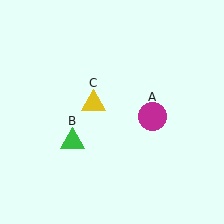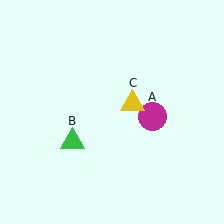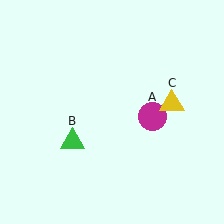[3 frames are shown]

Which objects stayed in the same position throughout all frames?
Magenta circle (object A) and green triangle (object B) remained stationary.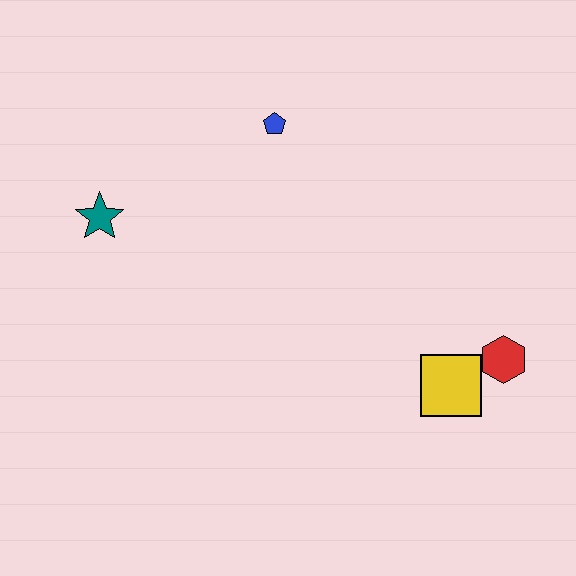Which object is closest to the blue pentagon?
The teal star is closest to the blue pentagon.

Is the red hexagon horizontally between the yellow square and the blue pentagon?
No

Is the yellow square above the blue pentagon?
No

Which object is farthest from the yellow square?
The teal star is farthest from the yellow square.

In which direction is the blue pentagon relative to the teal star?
The blue pentagon is to the right of the teal star.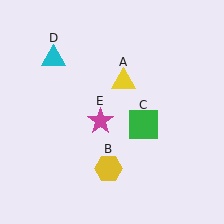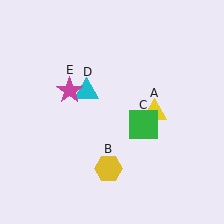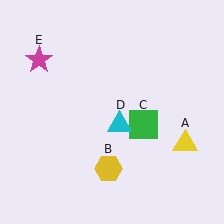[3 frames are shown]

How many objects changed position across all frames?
3 objects changed position: yellow triangle (object A), cyan triangle (object D), magenta star (object E).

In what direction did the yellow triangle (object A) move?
The yellow triangle (object A) moved down and to the right.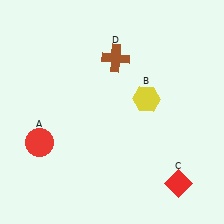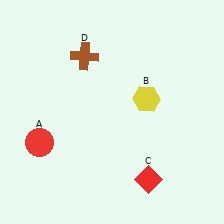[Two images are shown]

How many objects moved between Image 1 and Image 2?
2 objects moved between the two images.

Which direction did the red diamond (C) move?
The red diamond (C) moved left.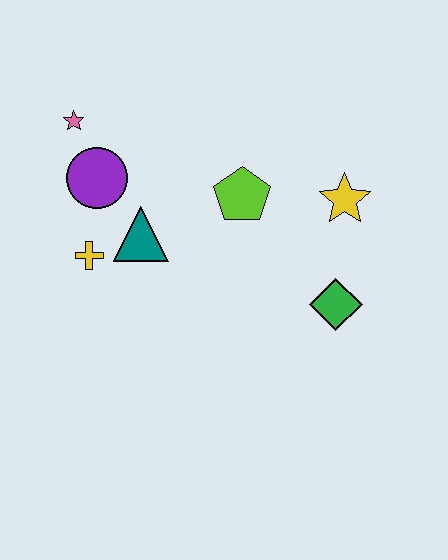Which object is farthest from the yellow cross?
The yellow star is farthest from the yellow cross.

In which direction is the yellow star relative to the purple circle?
The yellow star is to the right of the purple circle.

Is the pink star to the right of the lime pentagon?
No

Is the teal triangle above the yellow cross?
Yes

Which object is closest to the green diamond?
The yellow star is closest to the green diamond.